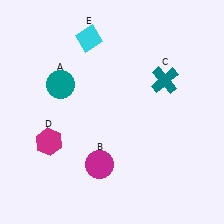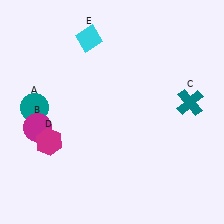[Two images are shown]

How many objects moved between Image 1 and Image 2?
3 objects moved between the two images.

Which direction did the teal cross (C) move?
The teal cross (C) moved right.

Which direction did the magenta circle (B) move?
The magenta circle (B) moved left.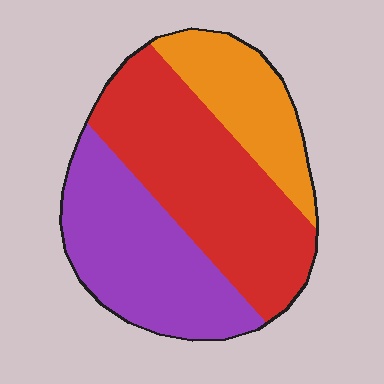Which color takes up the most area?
Red, at roughly 45%.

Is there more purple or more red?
Red.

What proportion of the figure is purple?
Purple covers around 35% of the figure.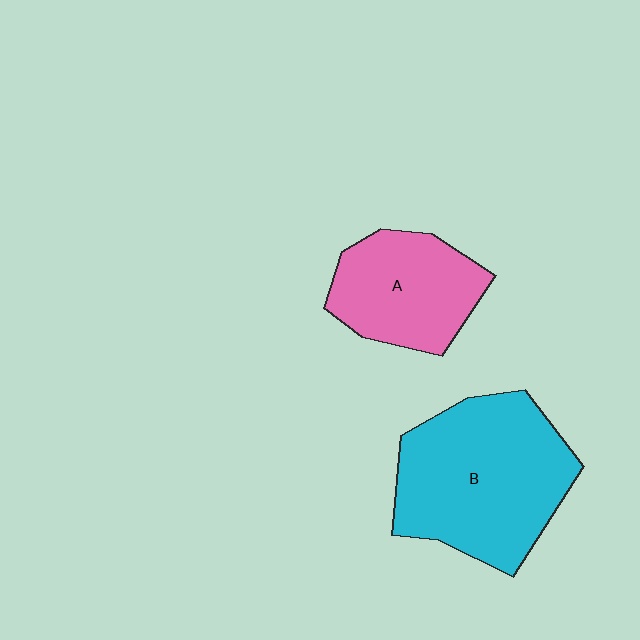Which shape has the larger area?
Shape B (cyan).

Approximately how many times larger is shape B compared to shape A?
Approximately 1.6 times.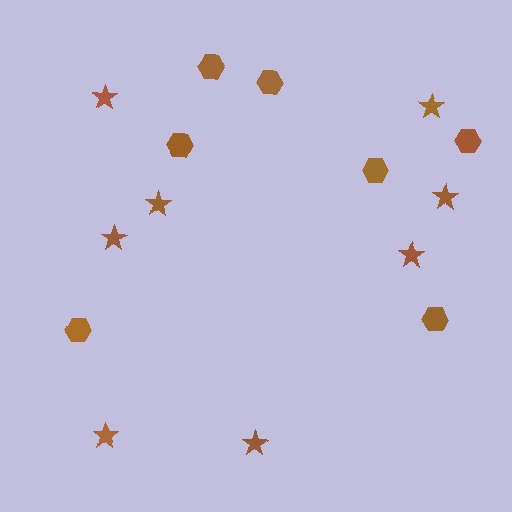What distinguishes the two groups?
There are 2 groups: one group of hexagons (7) and one group of stars (8).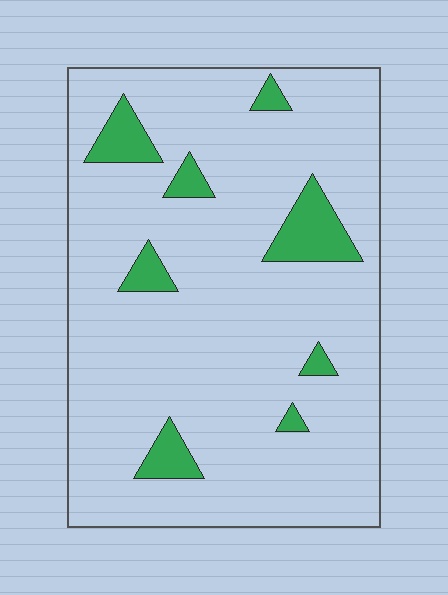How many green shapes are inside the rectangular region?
8.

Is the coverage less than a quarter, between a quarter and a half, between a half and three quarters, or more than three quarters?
Less than a quarter.